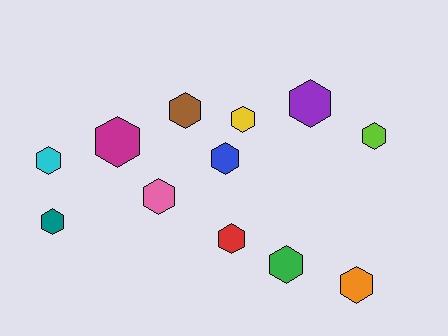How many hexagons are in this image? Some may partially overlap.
There are 12 hexagons.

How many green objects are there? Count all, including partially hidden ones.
There is 1 green object.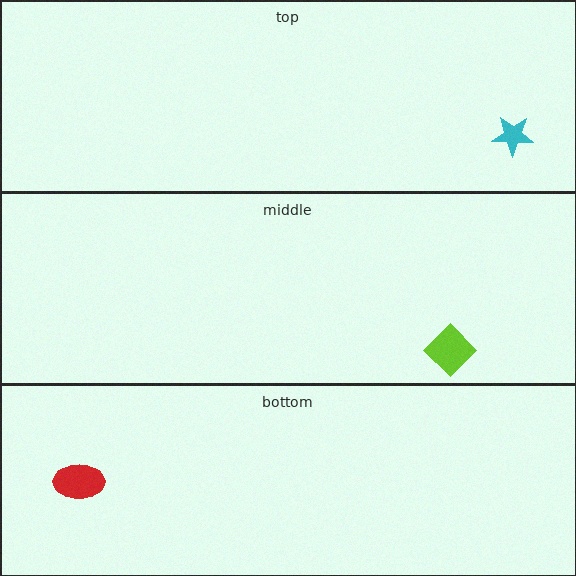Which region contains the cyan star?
The top region.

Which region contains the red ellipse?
The bottom region.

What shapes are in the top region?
The cyan star.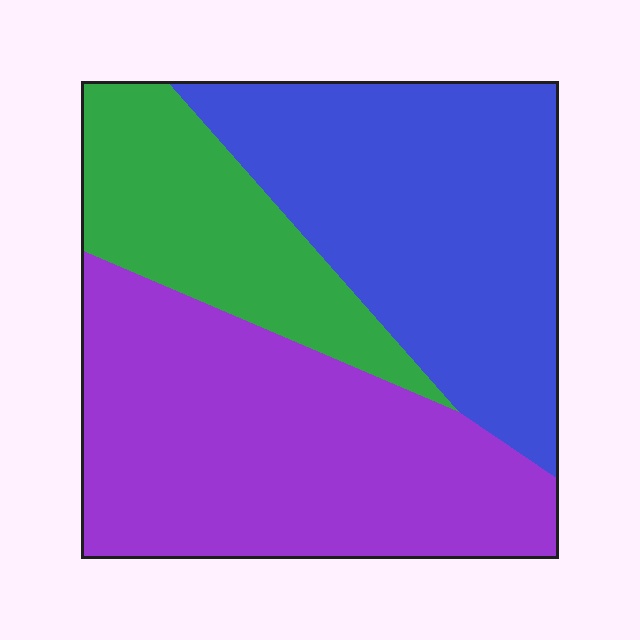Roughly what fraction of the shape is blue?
Blue covers about 35% of the shape.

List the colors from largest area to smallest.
From largest to smallest: purple, blue, green.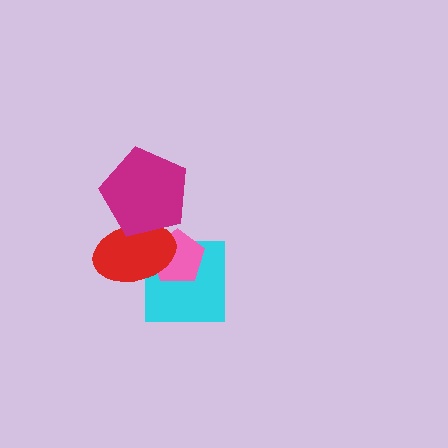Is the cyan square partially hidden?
Yes, it is partially covered by another shape.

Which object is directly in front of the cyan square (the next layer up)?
The pink pentagon is directly in front of the cyan square.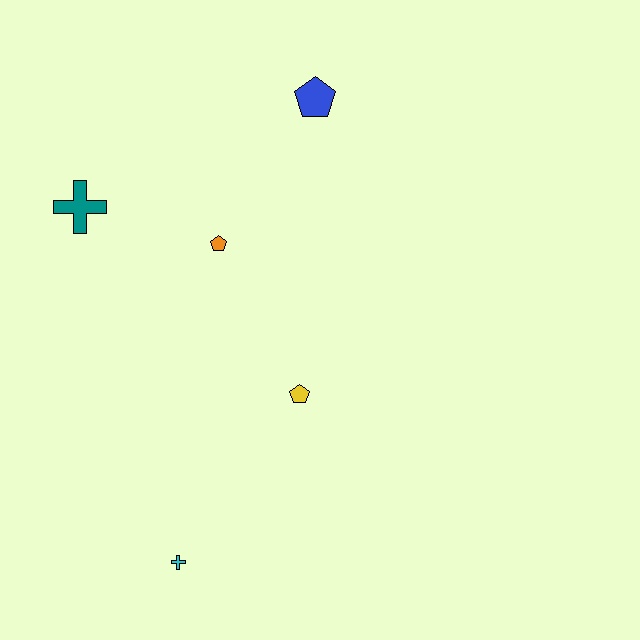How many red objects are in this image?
There are no red objects.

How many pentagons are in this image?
There are 3 pentagons.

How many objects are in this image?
There are 5 objects.